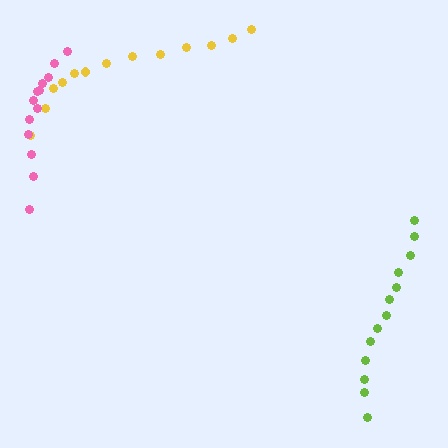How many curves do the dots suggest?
There are 3 distinct paths.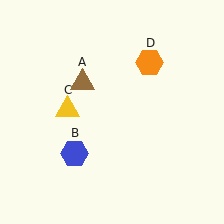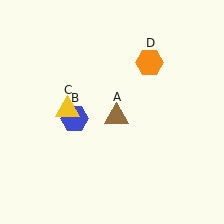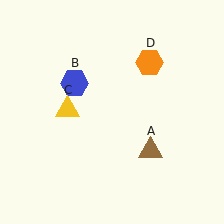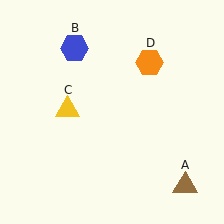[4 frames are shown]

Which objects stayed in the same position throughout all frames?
Yellow triangle (object C) and orange hexagon (object D) remained stationary.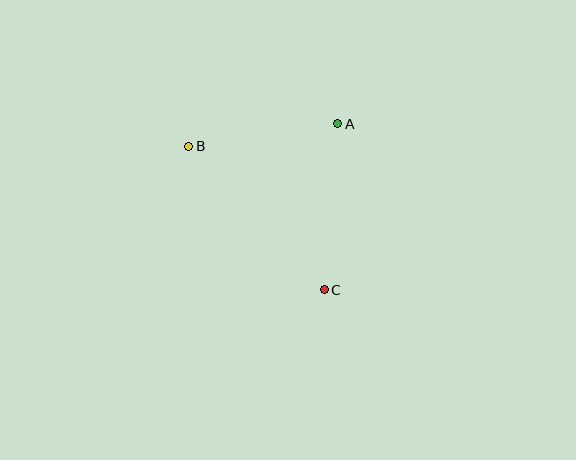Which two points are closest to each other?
Points A and B are closest to each other.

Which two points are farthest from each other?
Points B and C are farthest from each other.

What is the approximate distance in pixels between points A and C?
The distance between A and C is approximately 167 pixels.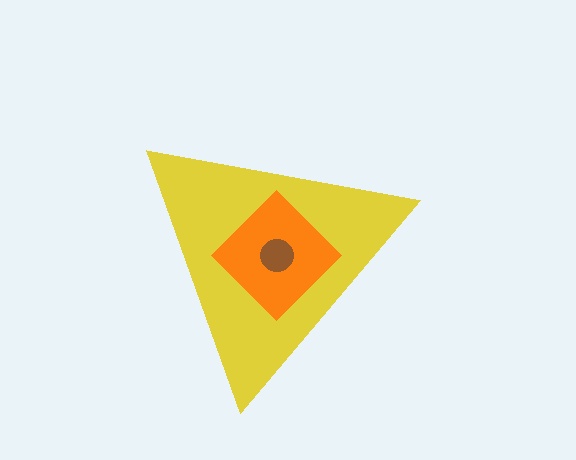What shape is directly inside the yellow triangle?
The orange diamond.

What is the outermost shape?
The yellow triangle.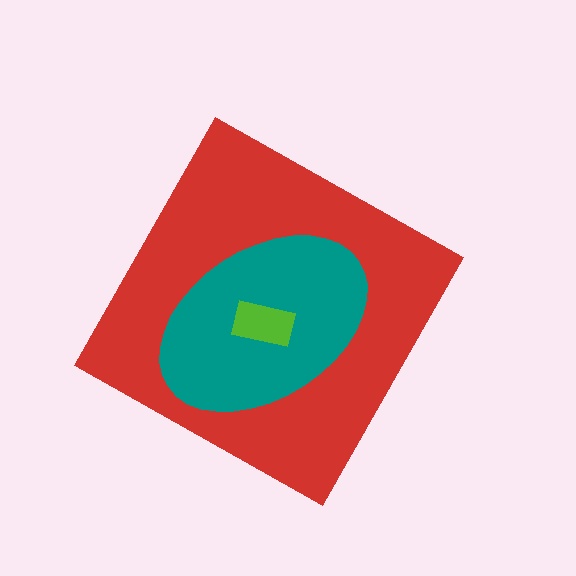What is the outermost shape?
The red diamond.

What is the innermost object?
The lime rectangle.